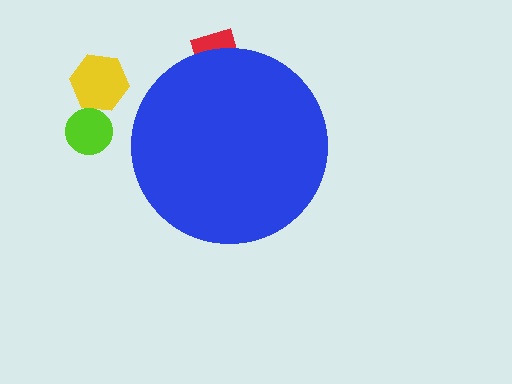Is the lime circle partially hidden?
No, the lime circle is fully visible.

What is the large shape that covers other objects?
A blue circle.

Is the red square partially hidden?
Yes, the red square is partially hidden behind the blue circle.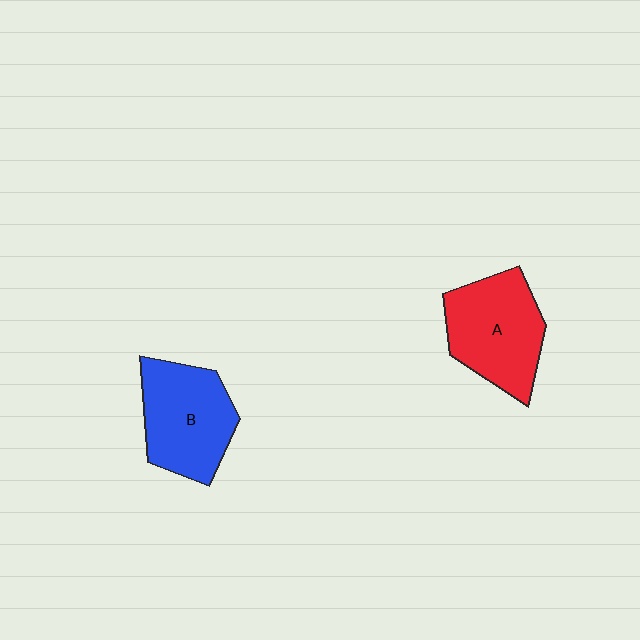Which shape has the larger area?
Shape A (red).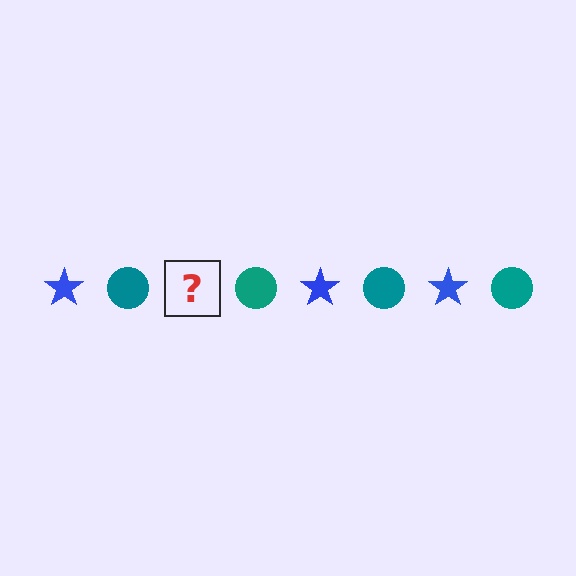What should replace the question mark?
The question mark should be replaced with a blue star.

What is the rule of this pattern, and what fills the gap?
The rule is that the pattern alternates between blue star and teal circle. The gap should be filled with a blue star.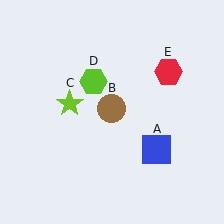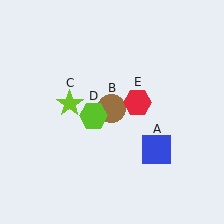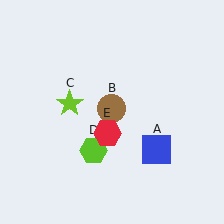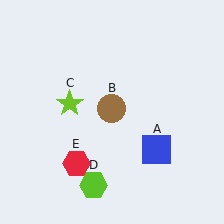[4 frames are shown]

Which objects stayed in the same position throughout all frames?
Blue square (object A) and brown circle (object B) and lime star (object C) remained stationary.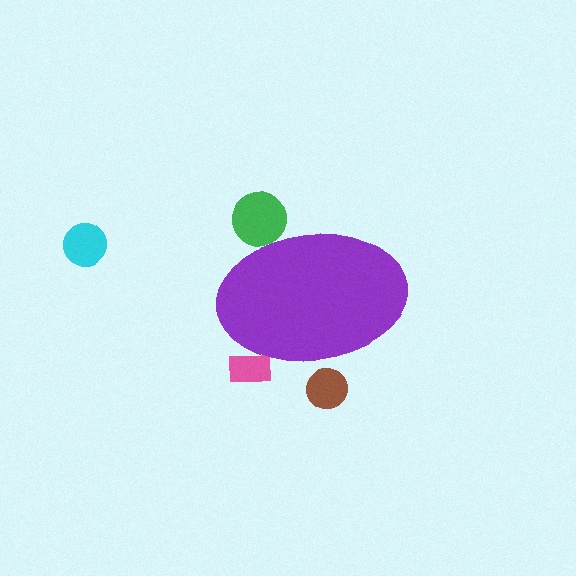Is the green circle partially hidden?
Yes, the green circle is partially hidden behind the purple ellipse.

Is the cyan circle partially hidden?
No, the cyan circle is fully visible.